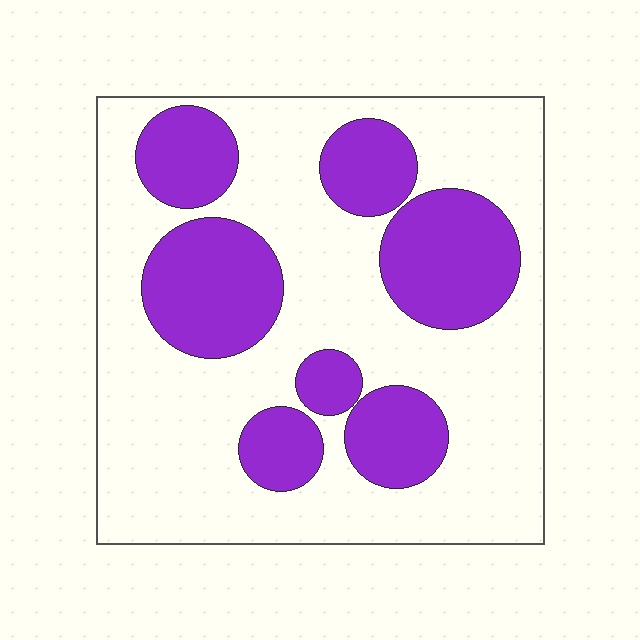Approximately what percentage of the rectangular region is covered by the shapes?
Approximately 35%.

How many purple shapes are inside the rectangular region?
7.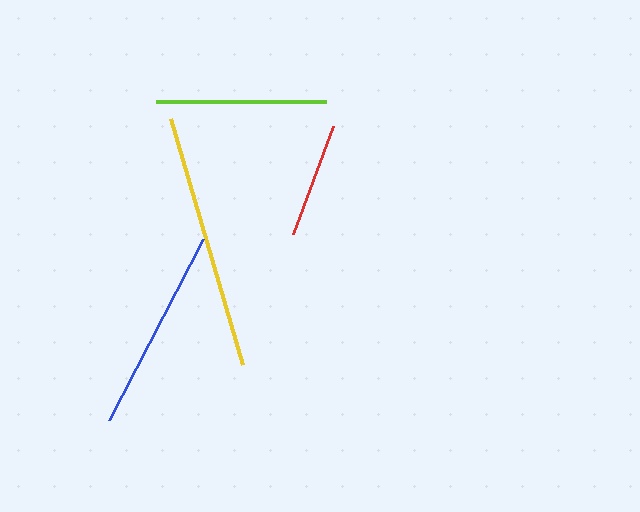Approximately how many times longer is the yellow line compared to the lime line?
The yellow line is approximately 1.5 times the length of the lime line.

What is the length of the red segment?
The red segment is approximately 115 pixels long.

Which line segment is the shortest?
The red line is the shortest at approximately 115 pixels.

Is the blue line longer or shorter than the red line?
The blue line is longer than the red line.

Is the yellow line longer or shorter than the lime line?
The yellow line is longer than the lime line.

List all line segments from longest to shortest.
From longest to shortest: yellow, blue, lime, red.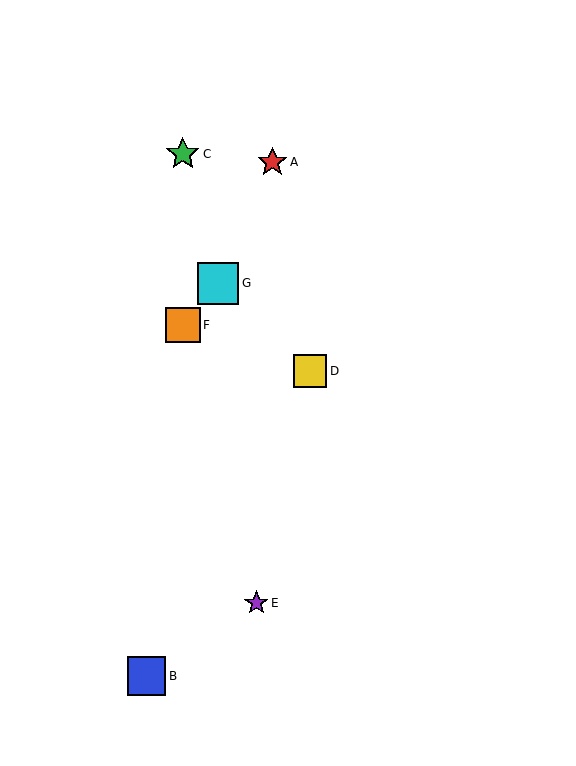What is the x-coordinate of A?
Object A is at x≈272.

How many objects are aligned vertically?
2 objects (C, F) are aligned vertically.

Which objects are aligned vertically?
Objects C, F are aligned vertically.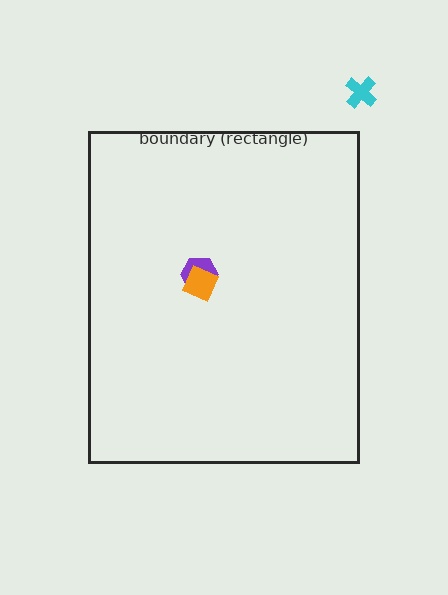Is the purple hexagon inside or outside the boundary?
Inside.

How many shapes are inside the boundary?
2 inside, 1 outside.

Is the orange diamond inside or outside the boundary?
Inside.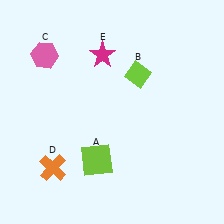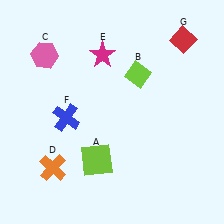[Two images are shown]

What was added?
A blue cross (F), a red diamond (G) were added in Image 2.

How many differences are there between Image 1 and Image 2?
There are 2 differences between the two images.